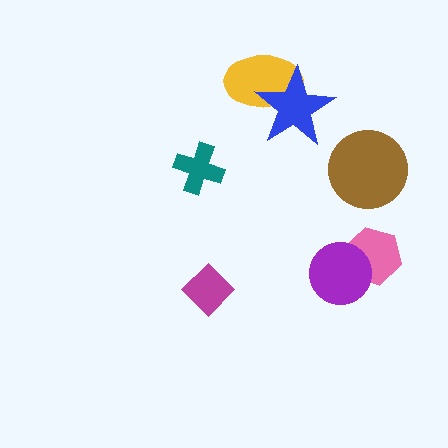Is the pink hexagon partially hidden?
Yes, it is partially covered by another shape.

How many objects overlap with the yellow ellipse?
1 object overlaps with the yellow ellipse.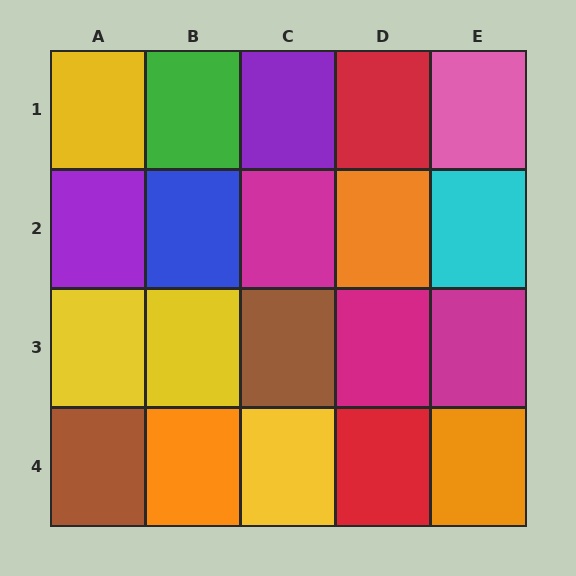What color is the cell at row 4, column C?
Yellow.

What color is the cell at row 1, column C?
Purple.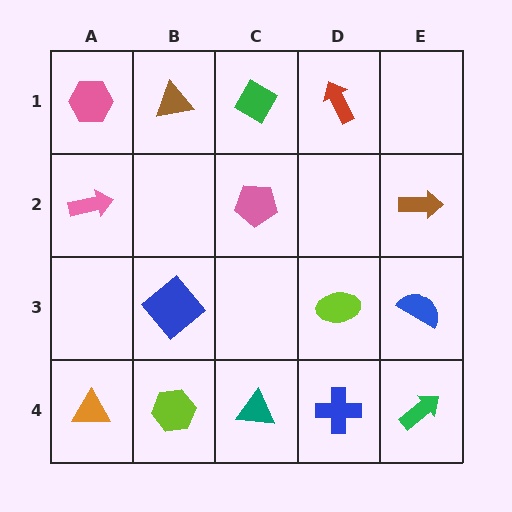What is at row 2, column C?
A pink pentagon.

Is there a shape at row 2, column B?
No, that cell is empty.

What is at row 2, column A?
A pink arrow.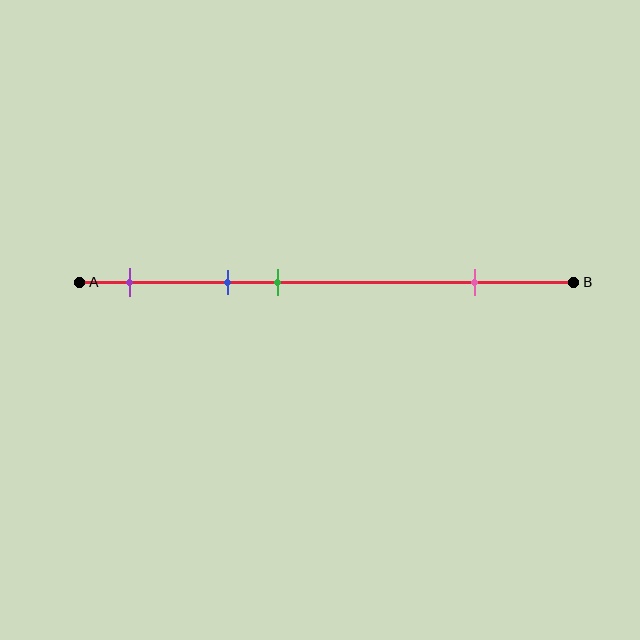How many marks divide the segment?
There are 4 marks dividing the segment.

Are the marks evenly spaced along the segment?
No, the marks are not evenly spaced.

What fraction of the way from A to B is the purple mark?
The purple mark is approximately 10% (0.1) of the way from A to B.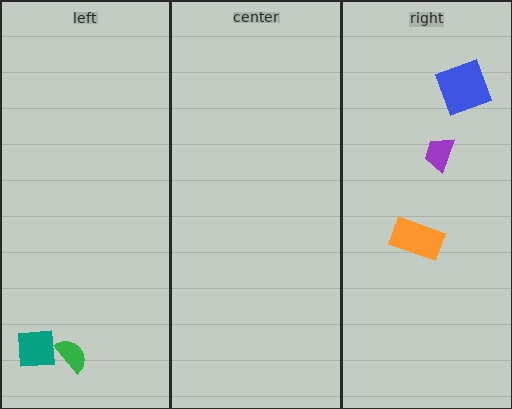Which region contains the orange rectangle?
The right region.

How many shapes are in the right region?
3.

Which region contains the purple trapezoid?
The right region.